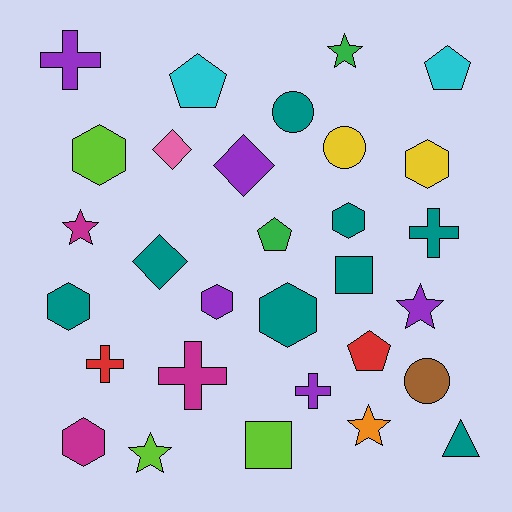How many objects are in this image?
There are 30 objects.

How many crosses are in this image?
There are 5 crosses.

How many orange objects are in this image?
There is 1 orange object.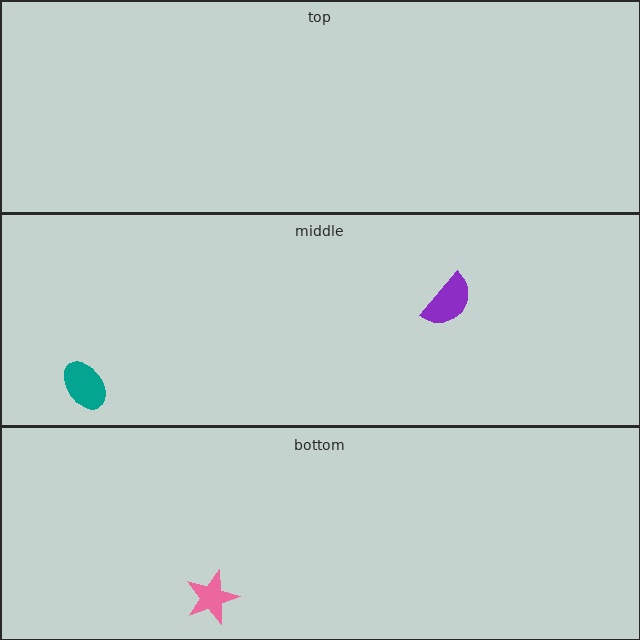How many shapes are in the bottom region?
1.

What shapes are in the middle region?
The purple semicircle, the teal ellipse.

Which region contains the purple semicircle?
The middle region.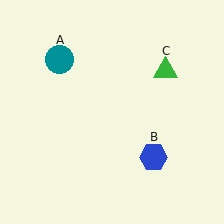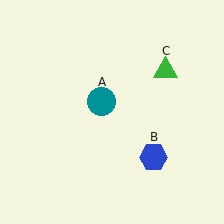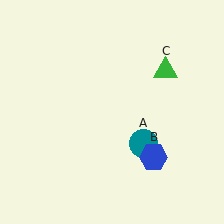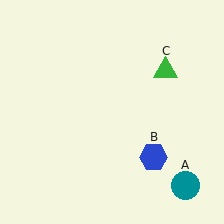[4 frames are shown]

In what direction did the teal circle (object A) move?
The teal circle (object A) moved down and to the right.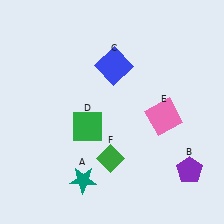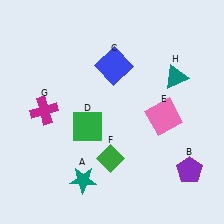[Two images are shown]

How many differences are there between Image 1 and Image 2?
There are 2 differences between the two images.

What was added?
A magenta cross (G), a teal triangle (H) were added in Image 2.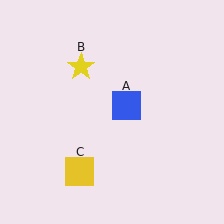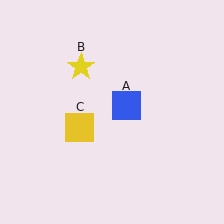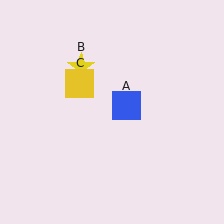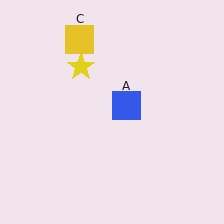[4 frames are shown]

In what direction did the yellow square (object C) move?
The yellow square (object C) moved up.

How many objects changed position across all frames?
1 object changed position: yellow square (object C).